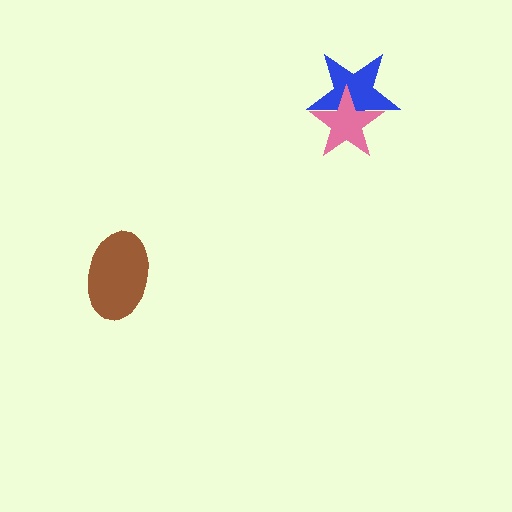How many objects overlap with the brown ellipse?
0 objects overlap with the brown ellipse.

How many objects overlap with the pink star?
1 object overlaps with the pink star.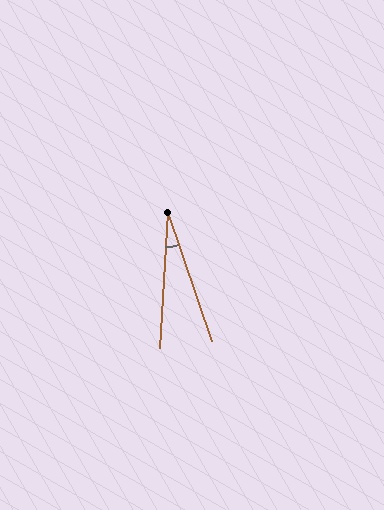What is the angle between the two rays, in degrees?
Approximately 22 degrees.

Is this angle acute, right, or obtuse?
It is acute.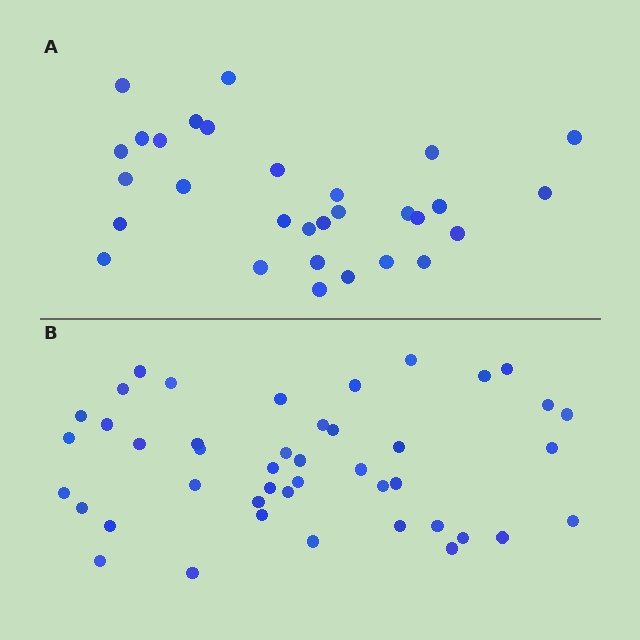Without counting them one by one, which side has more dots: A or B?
Region B (the bottom region) has more dots.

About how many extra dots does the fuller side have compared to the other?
Region B has approximately 15 more dots than region A.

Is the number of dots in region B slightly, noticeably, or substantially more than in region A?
Region B has substantially more. The ratio is roughly 1.5 to 1.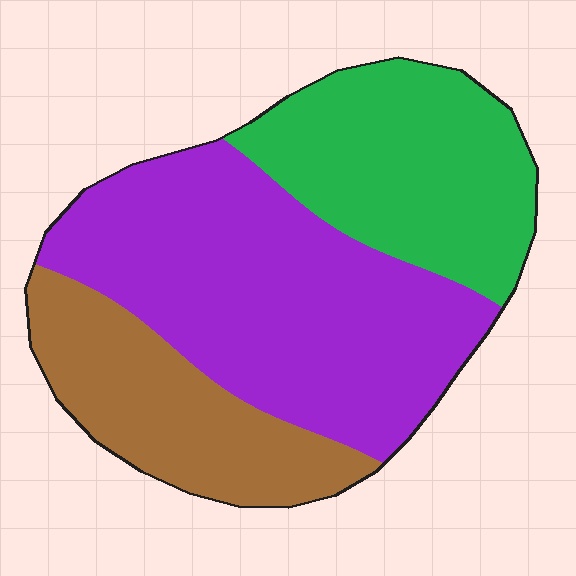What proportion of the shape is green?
Green covers 29% of the shape.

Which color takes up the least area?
Brown, at roughly 25%.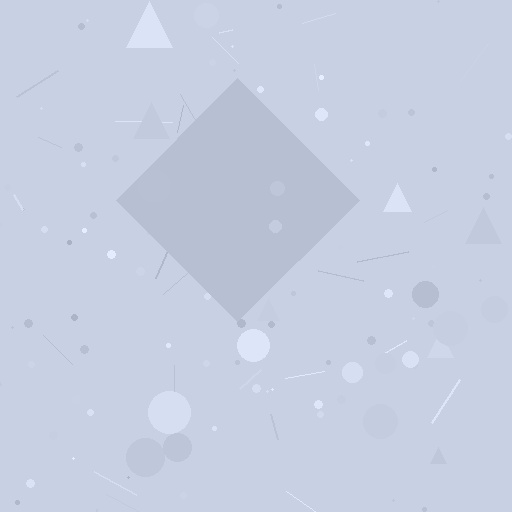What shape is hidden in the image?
A diamond is hidden in the image.